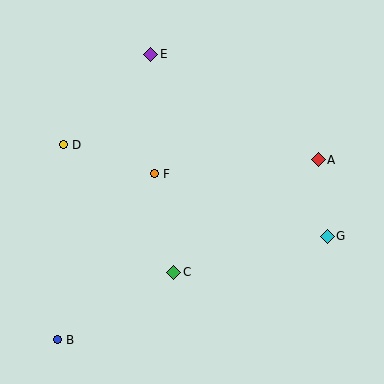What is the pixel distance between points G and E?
The distance between G and E is 254 pixels.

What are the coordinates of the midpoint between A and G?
The midpoint between A and G is at (323, 198).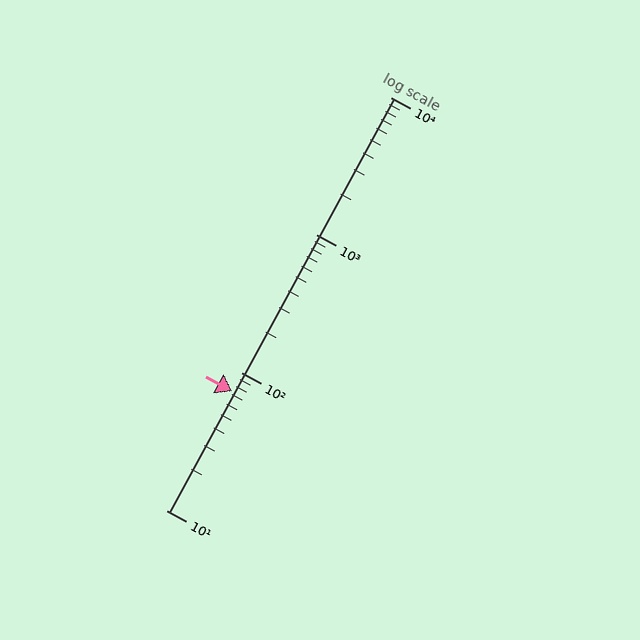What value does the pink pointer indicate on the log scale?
The pointer indicates approximately 73.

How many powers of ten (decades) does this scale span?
The scale spans 3 decades, from 10 to 10000.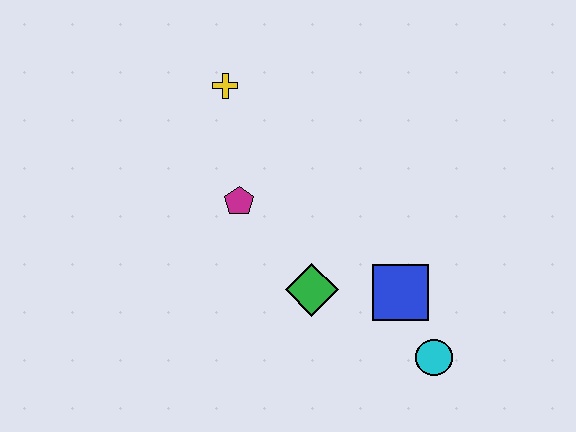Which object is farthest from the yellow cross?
The cyan circle is farthest from the yellow cross.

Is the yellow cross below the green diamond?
No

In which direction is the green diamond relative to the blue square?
The green diamond is to the left of the blue square.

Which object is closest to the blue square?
The cyan circle is closest to the blue square.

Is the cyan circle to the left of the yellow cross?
No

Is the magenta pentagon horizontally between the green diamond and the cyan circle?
No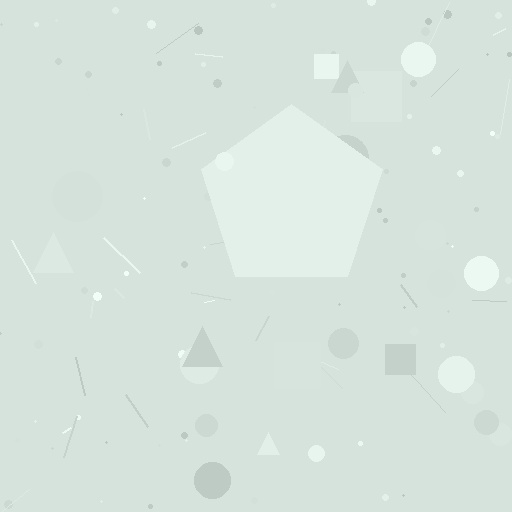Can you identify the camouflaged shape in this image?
The camouflaged shape is a pentagon.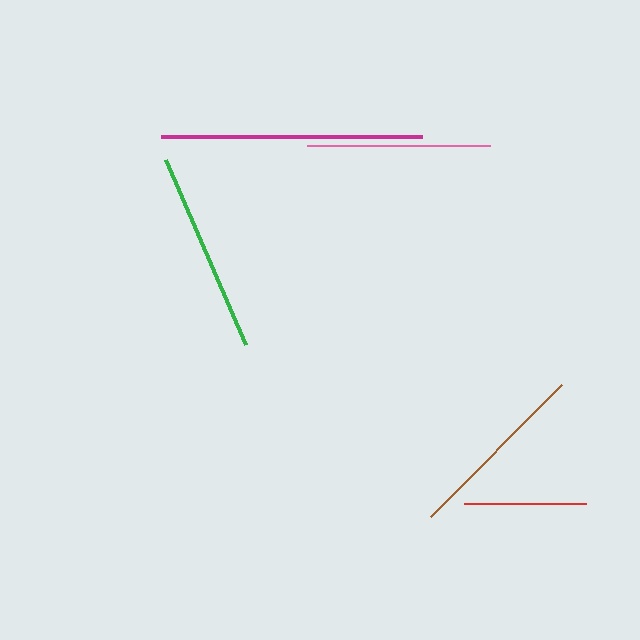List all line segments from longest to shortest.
From longest to shortest: magenta, green, brown, pink, red.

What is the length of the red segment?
The red segment is approximately 123 pixels long.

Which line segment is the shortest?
The red line is the shortest at approximately 123 pixels.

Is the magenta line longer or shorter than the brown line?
The magenta line is longer than the brown line.